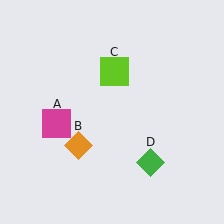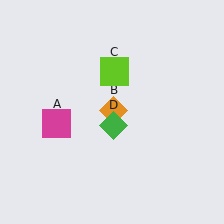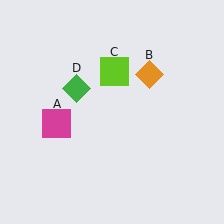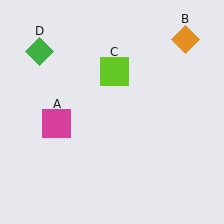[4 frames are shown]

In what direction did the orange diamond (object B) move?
The orange diamond (object B) moved up and to the right.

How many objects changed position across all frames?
2 objects changed position: orange diamond (object B), green diamond (object D).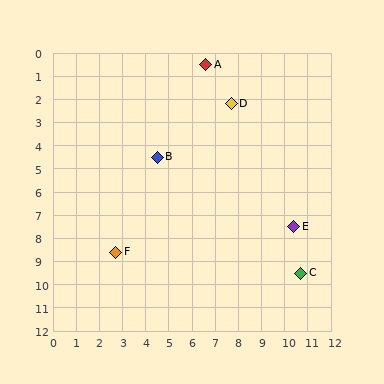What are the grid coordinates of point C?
Point C is at approximately (10.7, 9.5).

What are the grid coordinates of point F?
Point F is at approximately (2.7, 8.6).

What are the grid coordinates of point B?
Point B is at approximately (4.5, 4.5).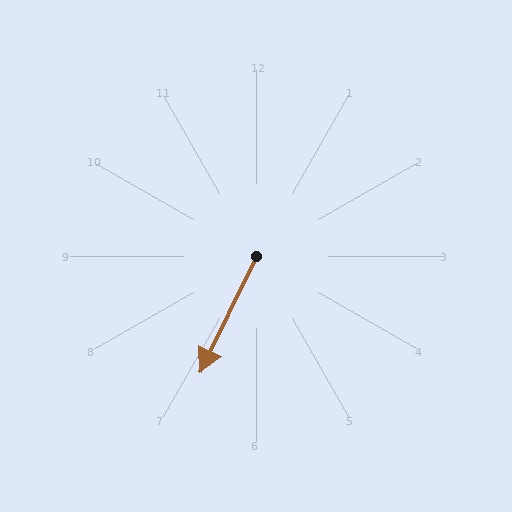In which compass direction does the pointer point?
Southwest.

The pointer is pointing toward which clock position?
Roughly 7 o'clock.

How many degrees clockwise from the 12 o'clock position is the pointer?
Approximately 206 degrees.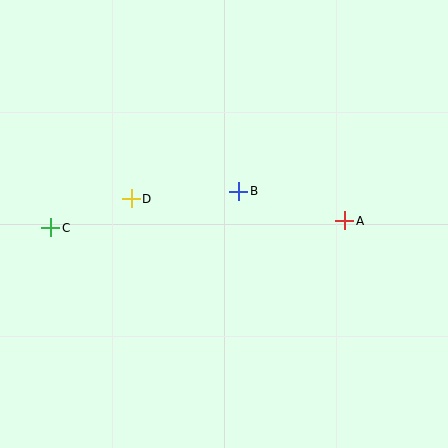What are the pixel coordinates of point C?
Point C is at (51, 228).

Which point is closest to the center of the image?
Point B at (239, 191) is closest to the center.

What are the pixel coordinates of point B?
Point B is at (239, 191).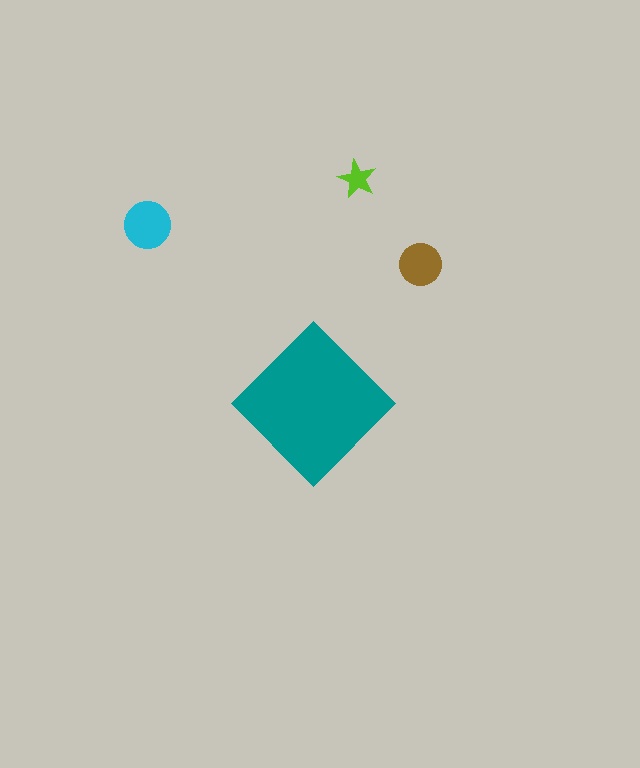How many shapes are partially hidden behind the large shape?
0 shapes are partially hidden.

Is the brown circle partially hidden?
No, the brown circle is fully visible.